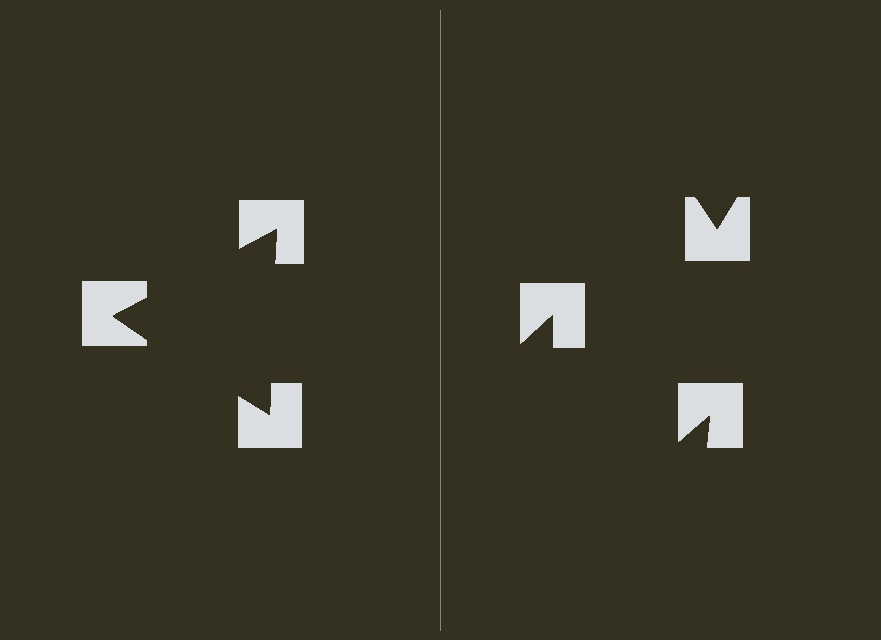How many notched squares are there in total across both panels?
6 — 3 on each side.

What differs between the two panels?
The notched squares are positioned identically on both sides; only the wedge orientations differ. On the left they align to a triangle; on the right they are misaligned.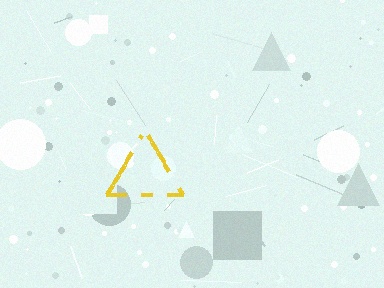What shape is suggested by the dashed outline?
The dashed outline suggests a triangle.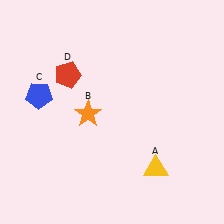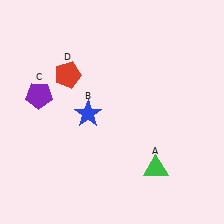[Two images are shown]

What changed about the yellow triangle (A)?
In Image 1, A is yellow. In Image 2, it changed to green.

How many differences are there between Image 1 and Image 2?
There are 3 differences between the two images.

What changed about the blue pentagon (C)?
In Image 1, C is blue. In Image 2, it changed to purple.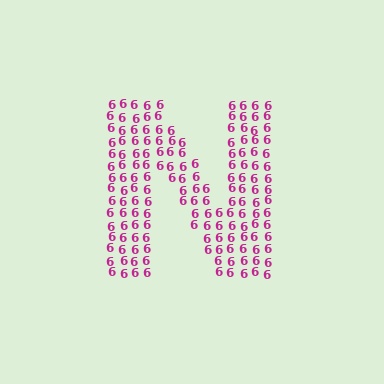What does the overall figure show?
The overall figure shows the letter N.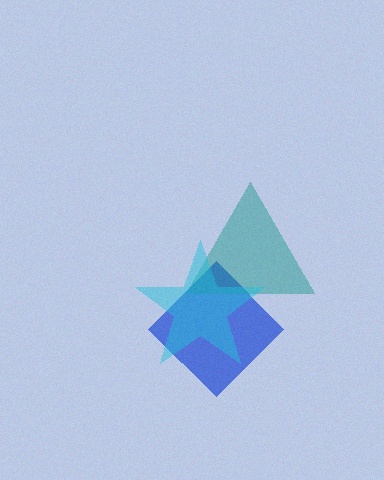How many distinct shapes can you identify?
There are 3 distinct shapes: a blue diamond, a teal triangle, a cyan star.